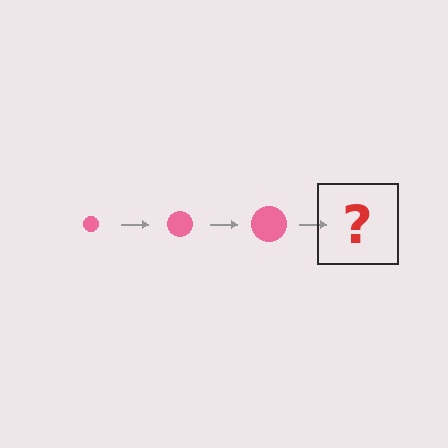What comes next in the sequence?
The next element should be a pink circle, larger than the previous one.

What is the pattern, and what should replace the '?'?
The pattern is that the circle gets progressively larger each step. The '?' should be a pink circle, larger than the previous one.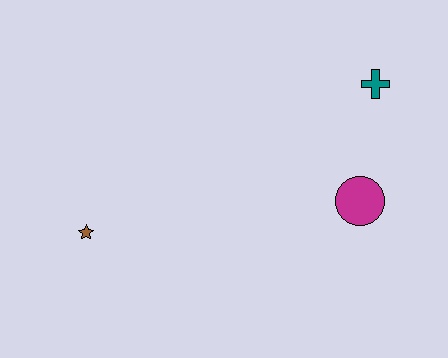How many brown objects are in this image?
There is 1 brown object.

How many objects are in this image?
There are 3 objects.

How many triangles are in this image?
There are no triangles.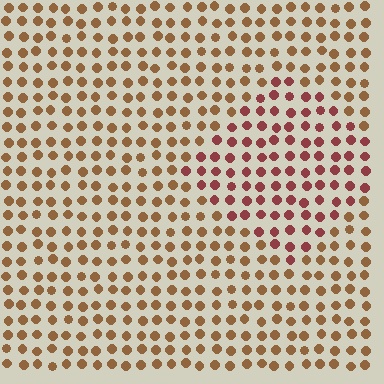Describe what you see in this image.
The image is filled with small brown elements in a uniform arrangement. A diamond-shaped region is visible where the elements are tinted to a slightly different hue, forming a subtle color boundary.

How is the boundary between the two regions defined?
The boundary is defined purely by a slight shift in hue (about 35 degrees). Spacing, size, and orientation are identical on both sides.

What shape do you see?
I see a diamond.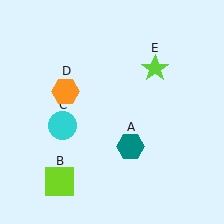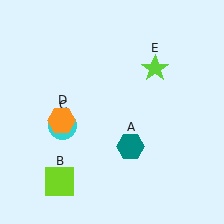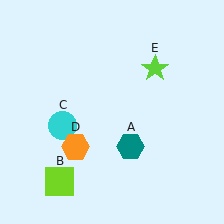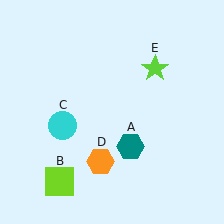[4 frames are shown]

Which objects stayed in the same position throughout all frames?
Teal hexagon (object A) and lime square (object B) and cyan circle (object C) and lime star (object E) remained stationary.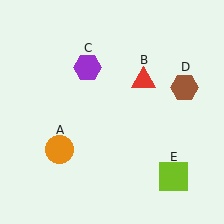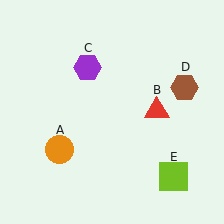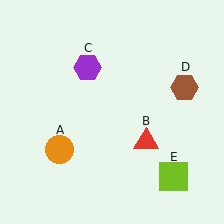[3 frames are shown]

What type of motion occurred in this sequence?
The red triangle (object B) rotated clockwise around the center of the scene.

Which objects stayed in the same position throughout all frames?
Orange circle (object A) and purple hexagon (object C) and brown hexagon (object D) and lime square (object E) remained stationary.